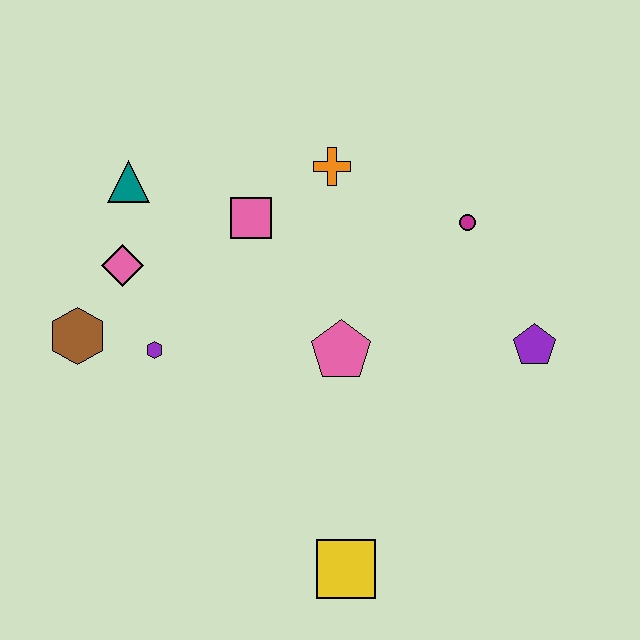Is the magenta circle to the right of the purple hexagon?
Yes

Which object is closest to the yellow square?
The pink pentagon is closest to the yellow square.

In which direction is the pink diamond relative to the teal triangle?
The pink diamond is below the teal triangle.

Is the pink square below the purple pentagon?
No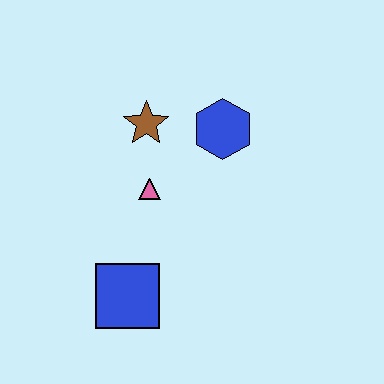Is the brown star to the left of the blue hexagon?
Yes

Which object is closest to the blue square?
The pink triangle is closest to the blue square.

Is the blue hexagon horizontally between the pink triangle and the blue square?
No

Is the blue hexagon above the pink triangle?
Yes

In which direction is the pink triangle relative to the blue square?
The pink triangle is above the blue square.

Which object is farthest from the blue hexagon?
The blue square is farthest from the blue hexagon.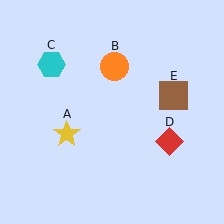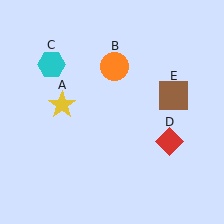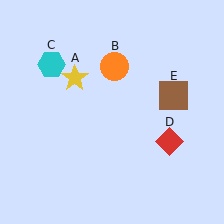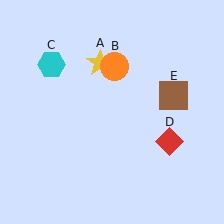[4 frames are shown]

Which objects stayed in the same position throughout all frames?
Orange circle (object B) and cyan hexagon (object C) and red diamond (object D) and brown square (object E) remained stationary.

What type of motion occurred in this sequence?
The yellow star (object A) rotated clockwise around the center of the scene.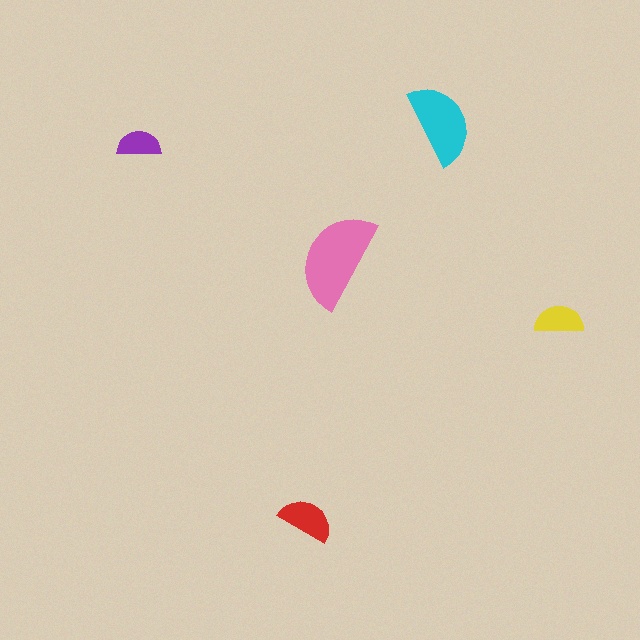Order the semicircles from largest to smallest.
the pink one, the cyan one, the red one, the yellow one, the purple one.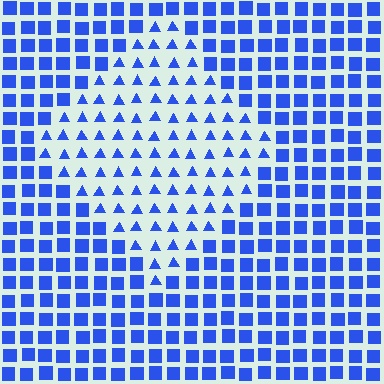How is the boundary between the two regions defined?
The boundary is defined by a change in element shape: triangles inside vs. squares outside. All elements share the same color and spacing.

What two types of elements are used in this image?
The image uses triangles inside the diamond region and squares outside it.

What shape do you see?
I see a diamond.